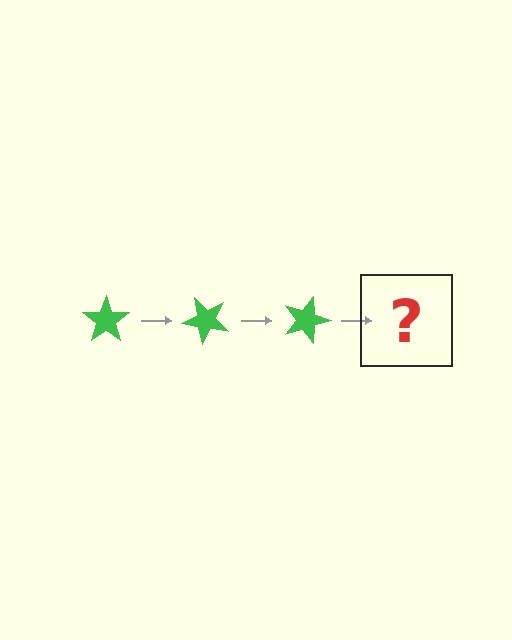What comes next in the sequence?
The next element should be a green star rotated 135 degrees.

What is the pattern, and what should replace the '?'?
The pattern is that the star rotates 45 degrees each step. The '?' should be a green star rotated 135 degrees.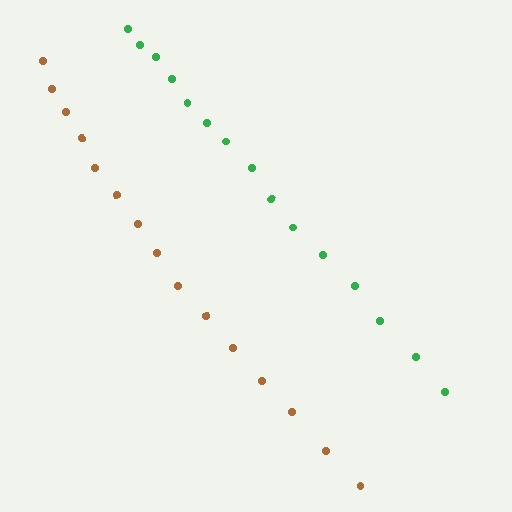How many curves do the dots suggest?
There are 2 distinct paths.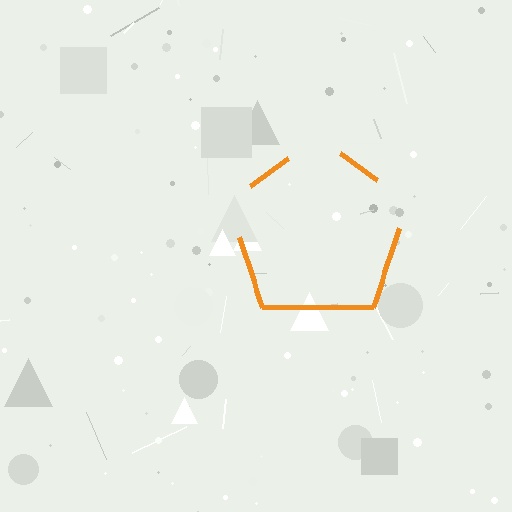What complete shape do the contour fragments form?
The contour fragments form a pentagon.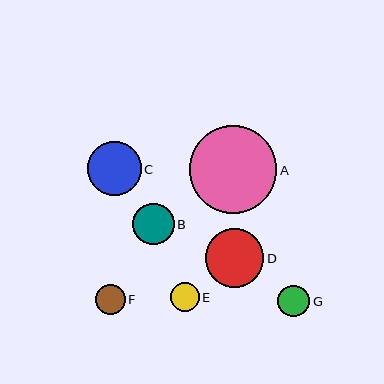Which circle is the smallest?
Circle E is the smallest with a size of approximately 29 pixels.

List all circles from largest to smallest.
From largest to smallest: A, D, C, B, G, F, E.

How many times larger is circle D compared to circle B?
Circle D is approximately 1.4 times the size of circle B.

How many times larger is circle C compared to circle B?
Circle C is approximately 1.3 times the size of circle B.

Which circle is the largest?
Circle A is the largest with a size of approximately 88 pixels.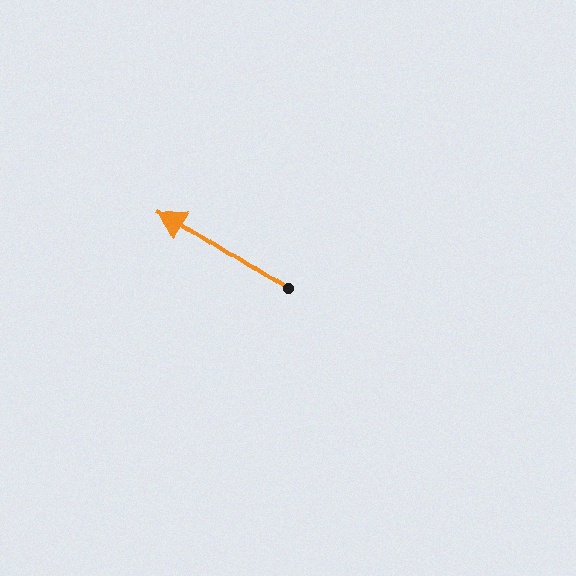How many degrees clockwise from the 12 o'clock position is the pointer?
Approximately 303 degrees.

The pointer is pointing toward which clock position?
Roughly 10 o'clock.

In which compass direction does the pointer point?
Northwest.